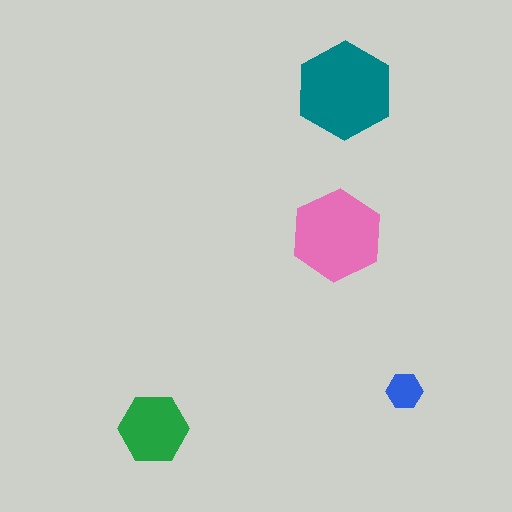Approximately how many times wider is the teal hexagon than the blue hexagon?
About 2.5 times wider.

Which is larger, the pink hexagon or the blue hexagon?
The pink one.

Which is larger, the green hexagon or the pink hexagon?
The pink one.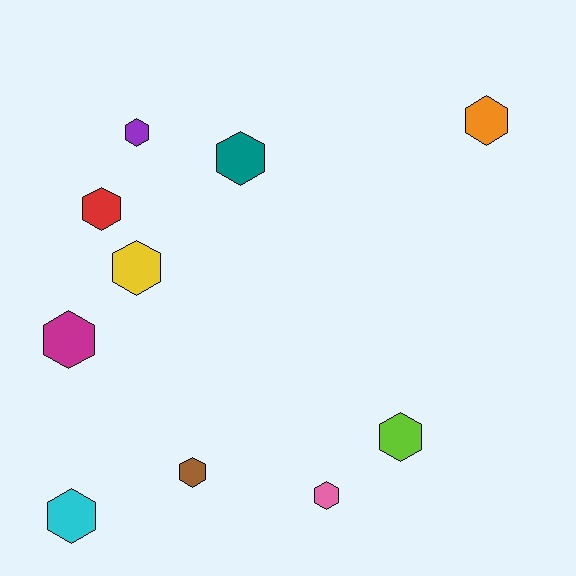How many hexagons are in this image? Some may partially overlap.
There are 10 hexagons.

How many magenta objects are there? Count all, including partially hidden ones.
There is 1 magenta object.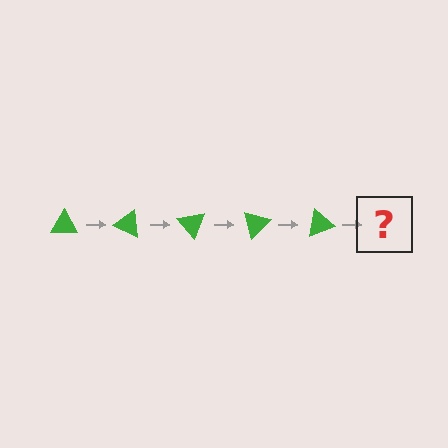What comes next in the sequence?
The next element should be a green triangle rotated 125 degrees.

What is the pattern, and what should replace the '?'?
The pattern is that the triangle rotates 25 degrees each step. The '?' should be a green triangle rotated 125 degrees.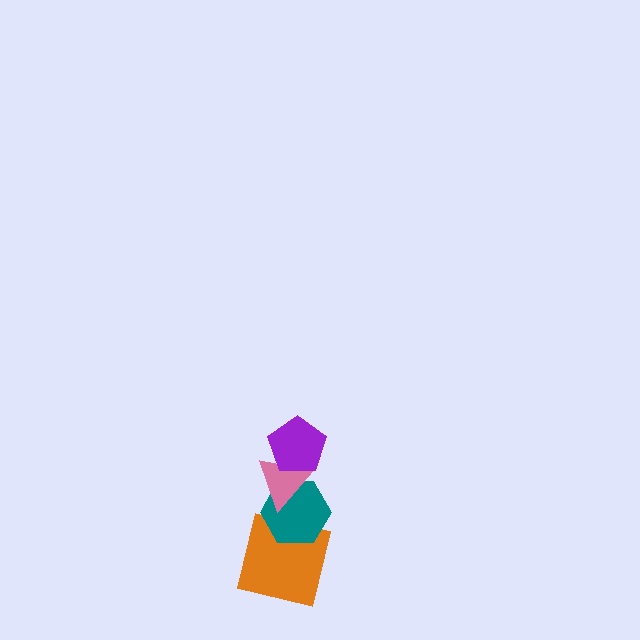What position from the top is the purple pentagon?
The purple pentagon is 1st from the top.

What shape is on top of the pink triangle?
The purple pentagon is on top of the pink triangle.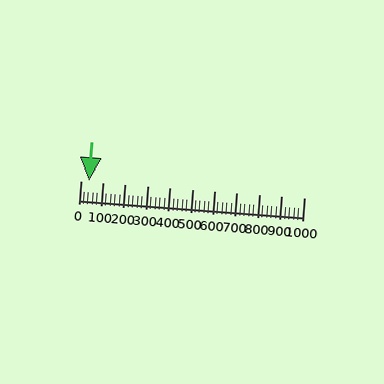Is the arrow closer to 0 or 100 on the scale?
The arrow is closer to 0.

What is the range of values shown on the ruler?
The ruler shows values from 0 to 1000.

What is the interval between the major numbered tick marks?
The major tick marks are spaced 100 units apart.